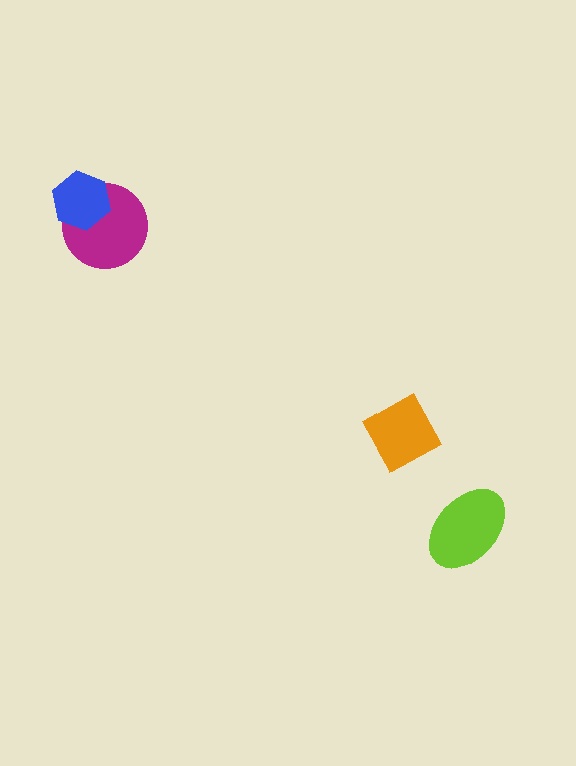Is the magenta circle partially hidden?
Yes, it is partially covered by another shape.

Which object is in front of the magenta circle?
The blue hexagon is in front of the magenta circle.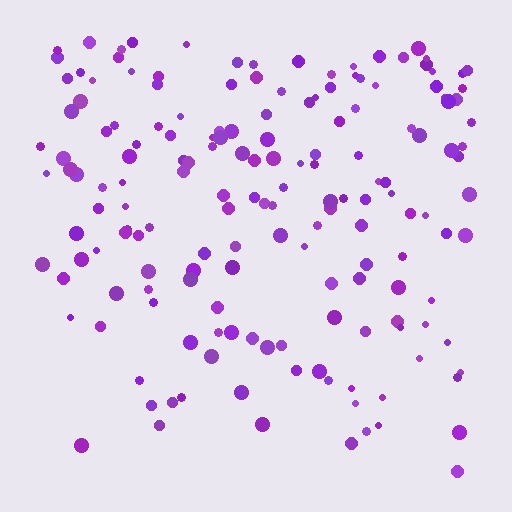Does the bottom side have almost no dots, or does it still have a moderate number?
Still a moderate number, just noticeably fewer than the top.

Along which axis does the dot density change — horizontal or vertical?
Vertical.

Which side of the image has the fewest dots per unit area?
The bottom.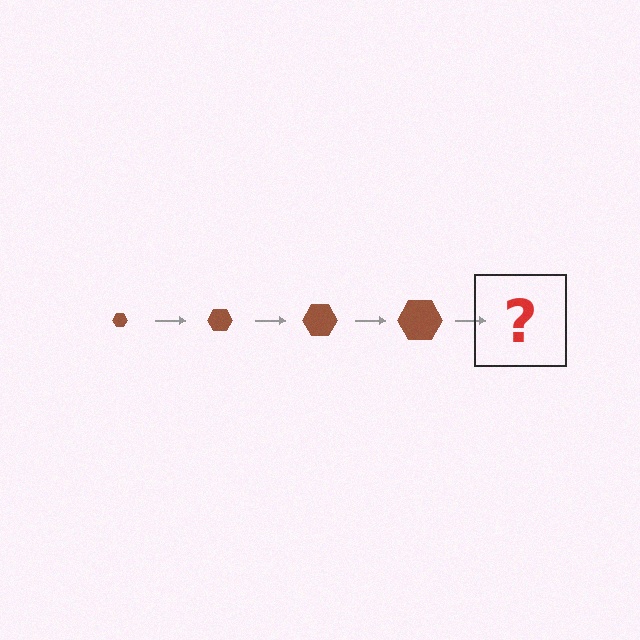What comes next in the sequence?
The next element should be a brown hexagon, larger than the previous one.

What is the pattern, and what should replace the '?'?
The pattern is that the hexagon gets progressively larger each step. The '?' should be a brown hexagon, larger than the previous one.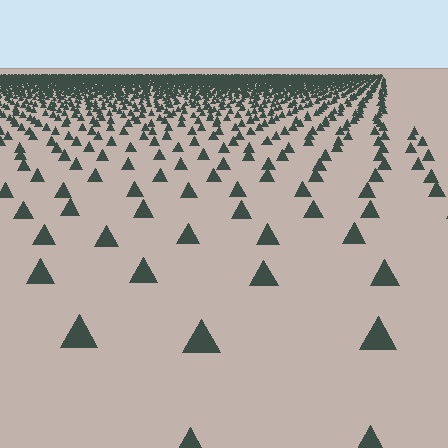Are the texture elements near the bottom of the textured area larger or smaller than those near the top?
Larger. Near the bottom, elements are closer to the viewer and appear at a bigger on-screen size.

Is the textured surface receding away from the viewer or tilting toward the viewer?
The surface is receding away from the viewer. Texture elements get smaller and denser toward the top.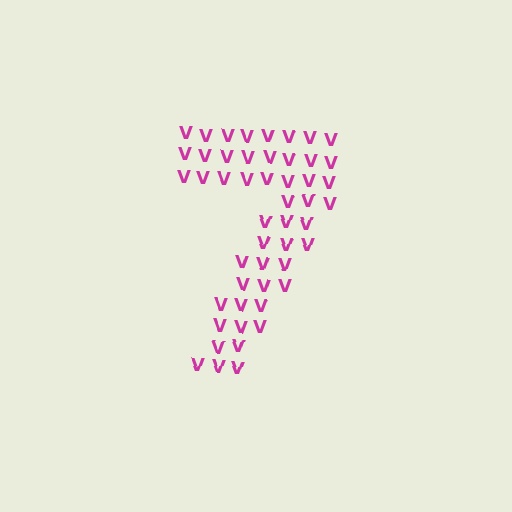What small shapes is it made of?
It is made of small letter V's.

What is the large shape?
The large shape is the digit 7.